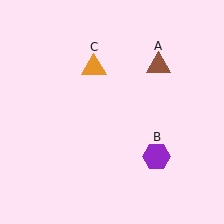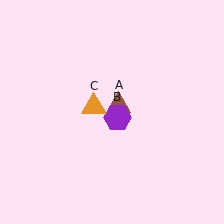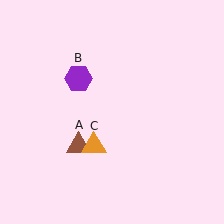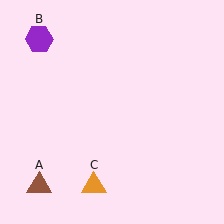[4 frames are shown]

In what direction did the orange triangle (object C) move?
The orange triangle (object C) moved down.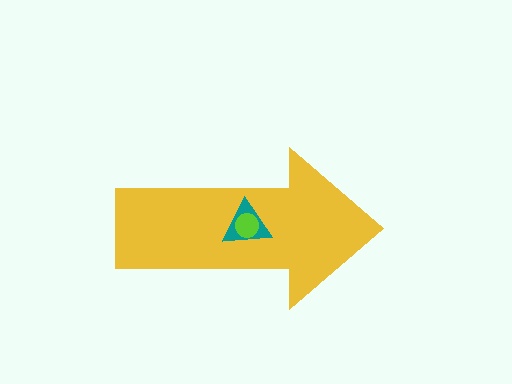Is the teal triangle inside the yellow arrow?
Yes.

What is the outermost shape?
The yellow arrow.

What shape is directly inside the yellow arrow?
The teal triangle.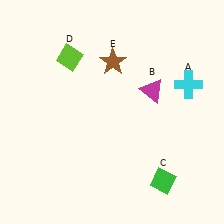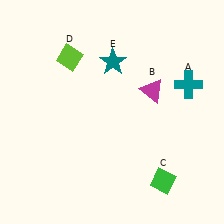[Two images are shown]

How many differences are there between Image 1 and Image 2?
There are 2 differences between the two images.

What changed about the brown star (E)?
In Image 1, E is brown. In Image 2, it changed to teal.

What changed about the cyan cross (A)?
In Image 1, A is cyan. In Image 2, it changed to teal.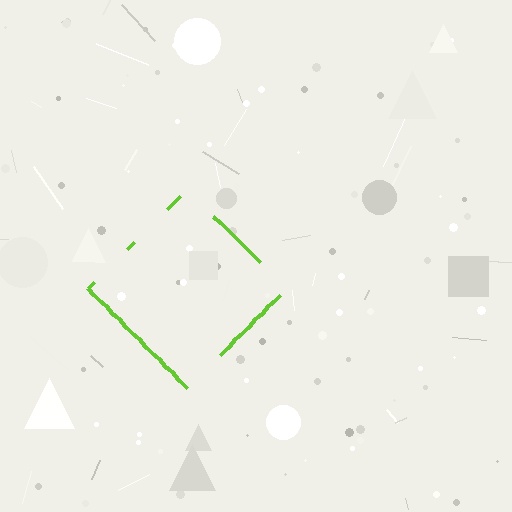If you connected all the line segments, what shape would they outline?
They would outline a diamond.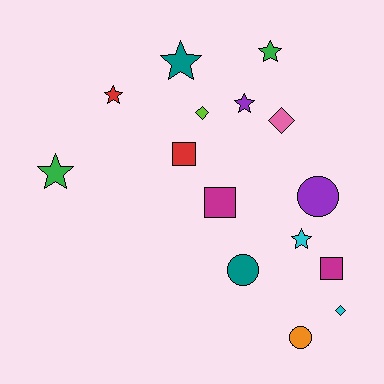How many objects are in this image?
There are 15 objects.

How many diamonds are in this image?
There are 3 diamonds.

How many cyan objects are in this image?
There are 2 cyan objects.